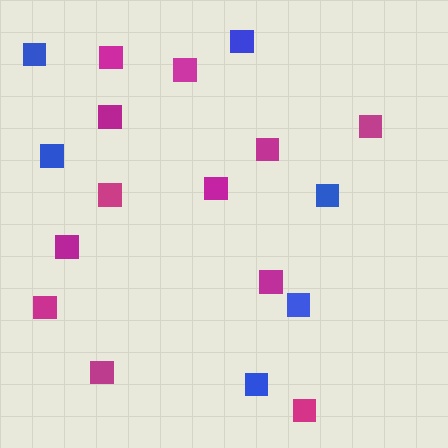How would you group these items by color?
There are 2 groups: one group of blue squares (6) and one group of magenta squares (12).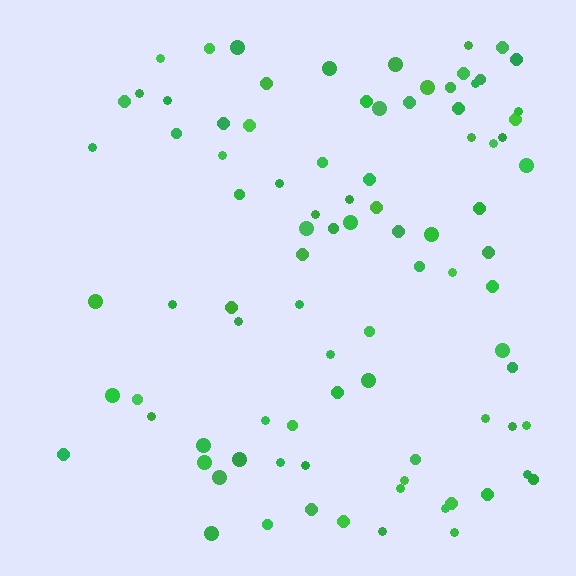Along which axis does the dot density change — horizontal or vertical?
Horizontal.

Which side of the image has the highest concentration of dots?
The right.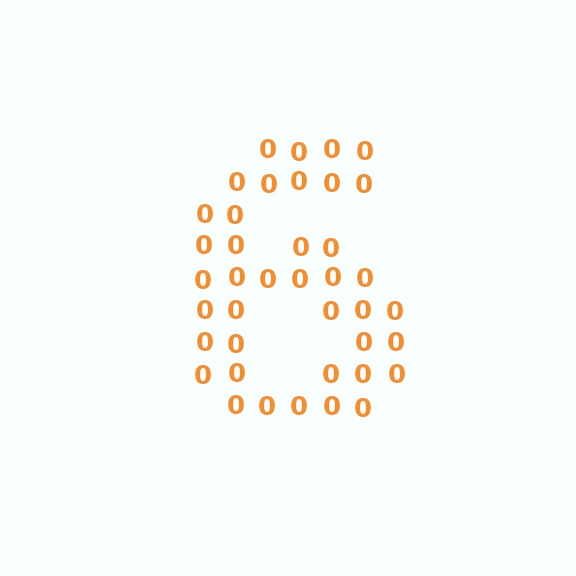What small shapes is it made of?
It is made of small digit 0's.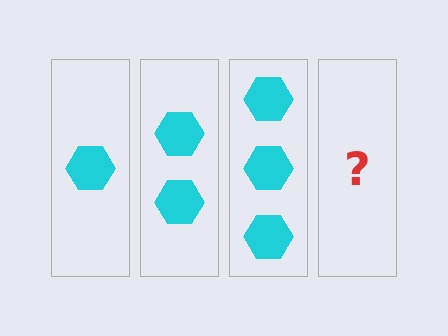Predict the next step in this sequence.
The next step is 4 hexagons.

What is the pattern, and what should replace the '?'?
The pattern is that each step adds one more hexagon. The '?' should be 4 hexagons.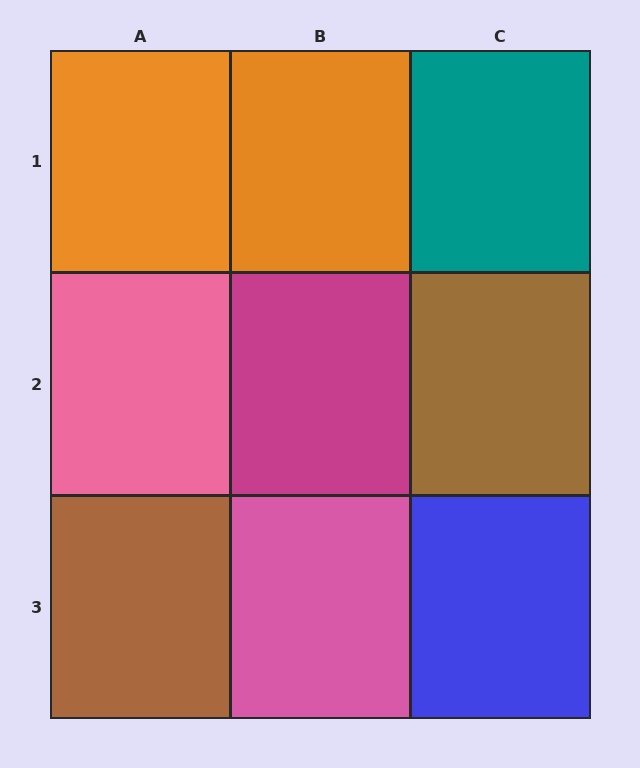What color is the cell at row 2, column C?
Brown.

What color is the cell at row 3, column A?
Brown.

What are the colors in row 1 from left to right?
Orange, orange, teal.